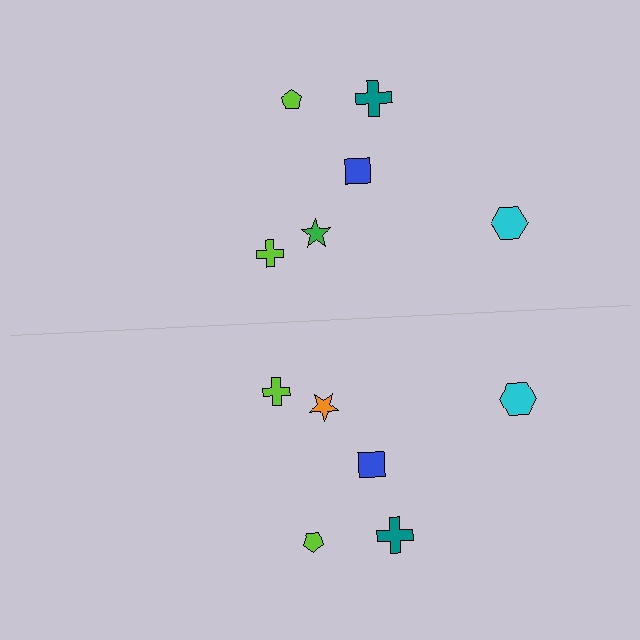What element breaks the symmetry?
The orange star on the bottom side breaks the symmetry — its mirror counterpart is green.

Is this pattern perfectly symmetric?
No, the pattern is not perfectly symmetric. The orange star on the bottom side breaks the symmetry — its mirror counterpart is green.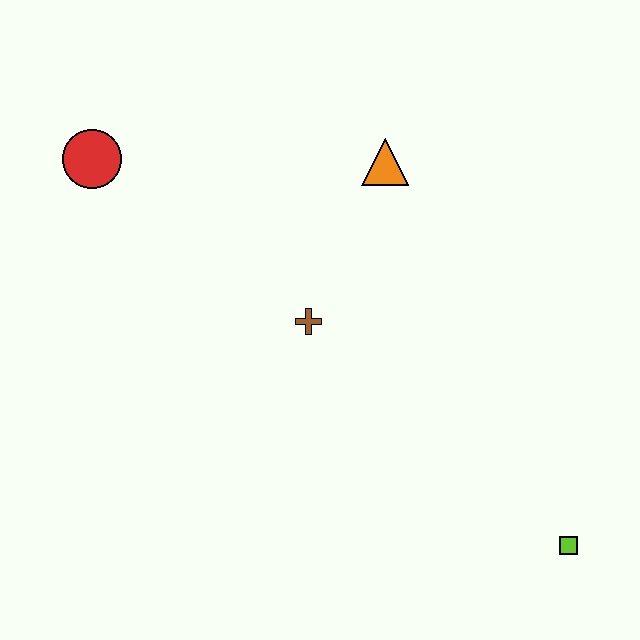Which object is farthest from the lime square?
The red circle is farthest from the lime square.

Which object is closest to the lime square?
The brown cross is closest to the lime square.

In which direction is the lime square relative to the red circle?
The lime square is to the right of the red circle.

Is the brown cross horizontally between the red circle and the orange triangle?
Yes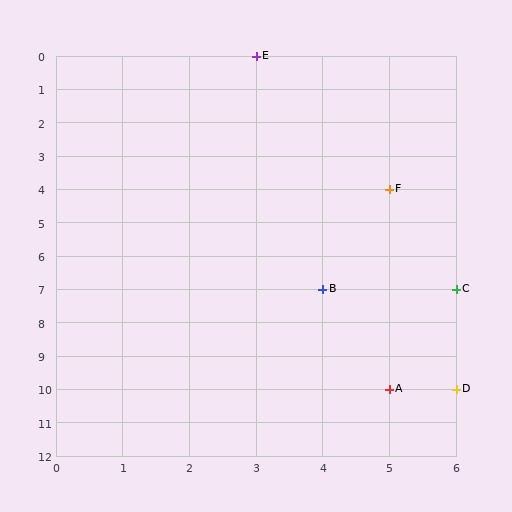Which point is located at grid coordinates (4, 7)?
Point B is at (4, 7).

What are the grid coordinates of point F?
Point F is at grid coordinates (5, 4).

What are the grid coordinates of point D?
Point D is at grid coordinates (6, 10).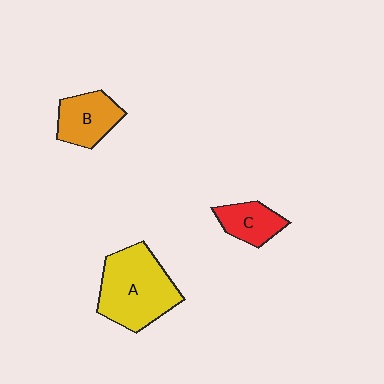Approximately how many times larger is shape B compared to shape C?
Approximately 1.3 times.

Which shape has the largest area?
Shape A (yellow).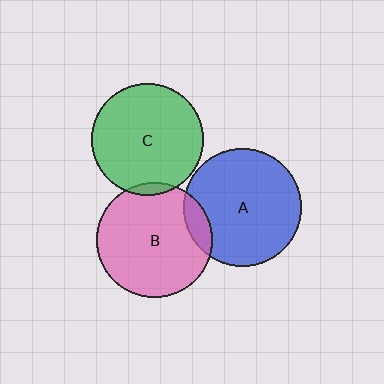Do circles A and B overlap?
Yes.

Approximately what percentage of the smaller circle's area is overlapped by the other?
Approximately 10%.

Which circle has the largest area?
Circle A (blue).